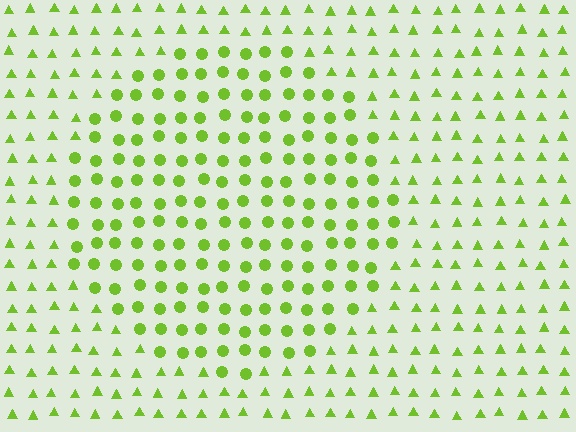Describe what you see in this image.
The image is filled with small lime elements arranged in a uniform grid. A circle-shaped region contains circles, while the surrounding area contains triangles. The boundary is defined purely by the change in element shape.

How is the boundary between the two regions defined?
The boundary is defined by a change in element shape: circles inside vs. triangles outside. All elements share the same color and spacing.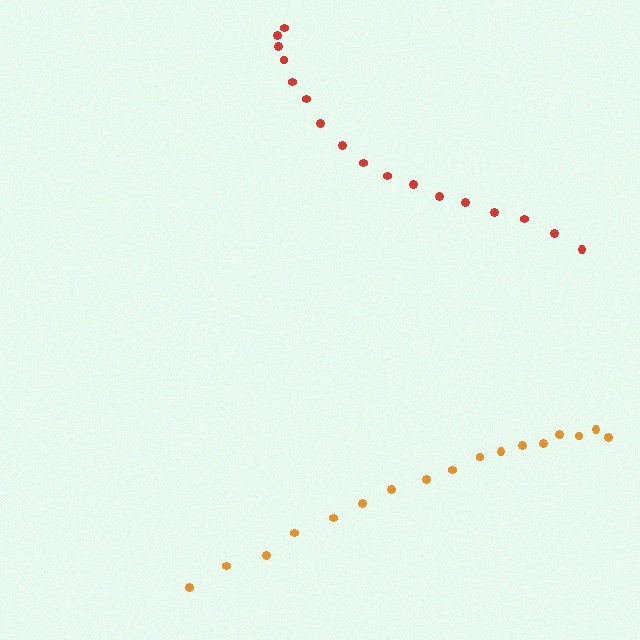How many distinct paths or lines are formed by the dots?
There are 2 distinct paths.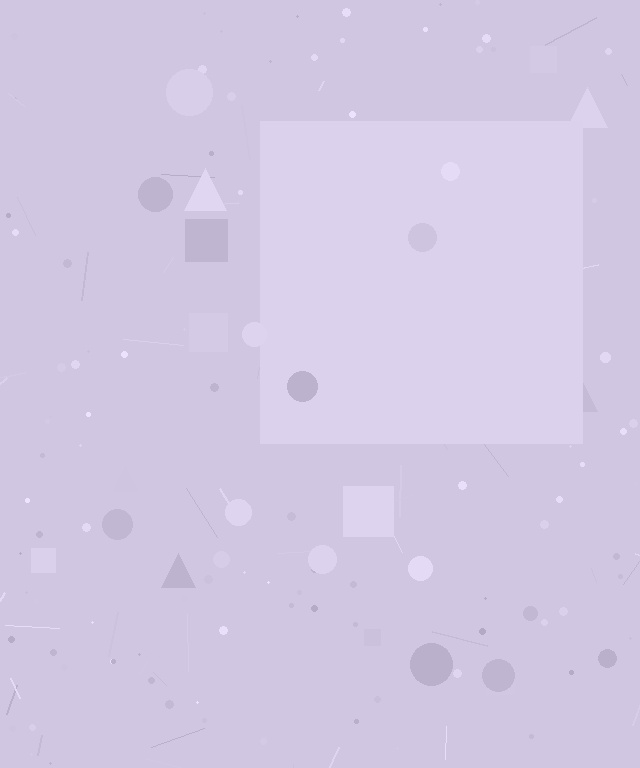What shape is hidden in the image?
A square is hidden in the image.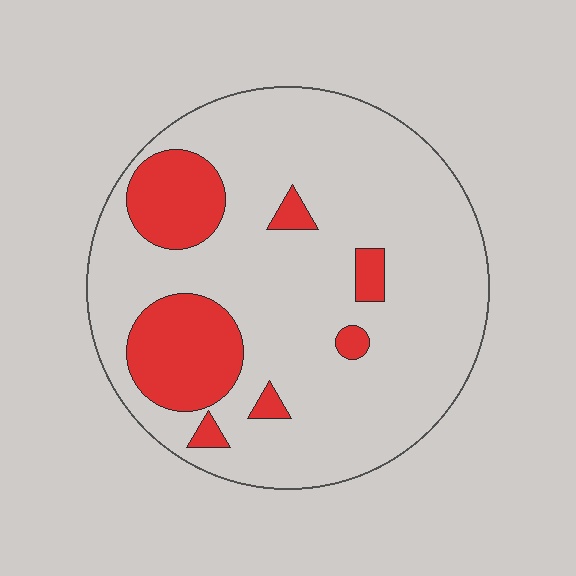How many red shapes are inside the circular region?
7.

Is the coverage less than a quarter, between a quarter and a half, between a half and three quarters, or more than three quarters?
Less than a quarter.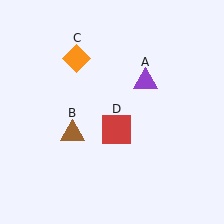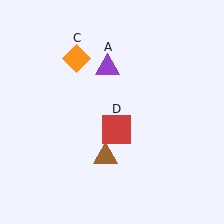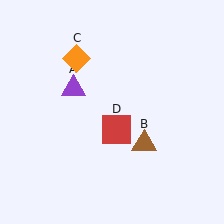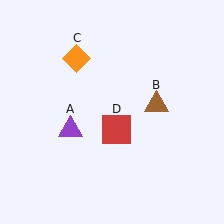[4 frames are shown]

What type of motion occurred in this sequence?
The purple triangle (object A), brown triangle (object B) rotated counterclockwise around the center of the scene.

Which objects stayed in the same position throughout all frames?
Orange diamond (object C) and red square (object D) remained stationary.